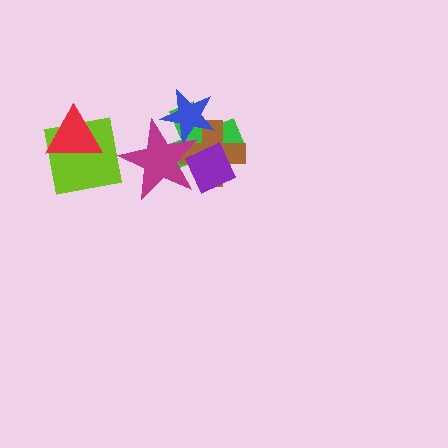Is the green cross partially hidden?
Yes, it is partially covered by another shape.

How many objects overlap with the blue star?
3 objects overlap with the blue star.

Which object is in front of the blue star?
The magenta star is in front of the blue star.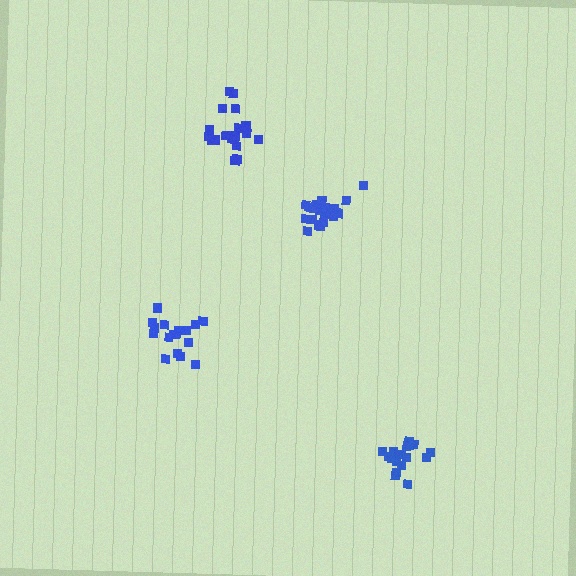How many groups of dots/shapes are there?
There are 4 groups.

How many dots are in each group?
Group 1: 19 dots, Group 2: 17 dots, Group 3: 20 dots, Group 4: 20 dots (76 total).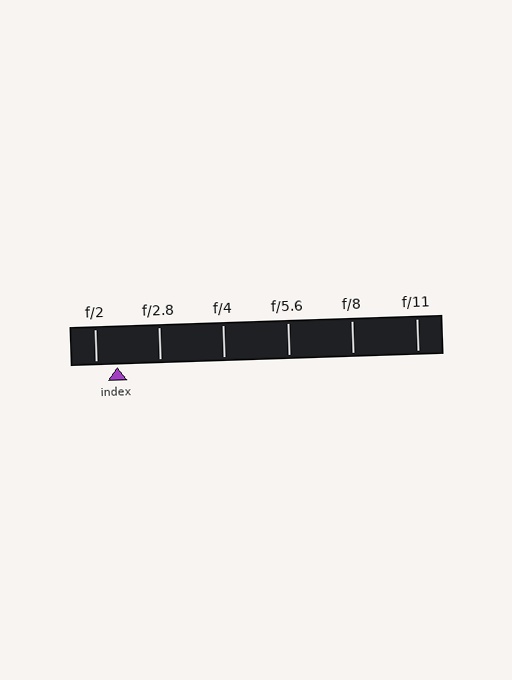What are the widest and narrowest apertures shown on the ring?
The widest aperture shown is f/2 and the narrowest is f/11.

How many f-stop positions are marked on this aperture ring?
There are 6 f-stop positions marked.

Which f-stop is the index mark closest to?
The index mark is closest to f/2.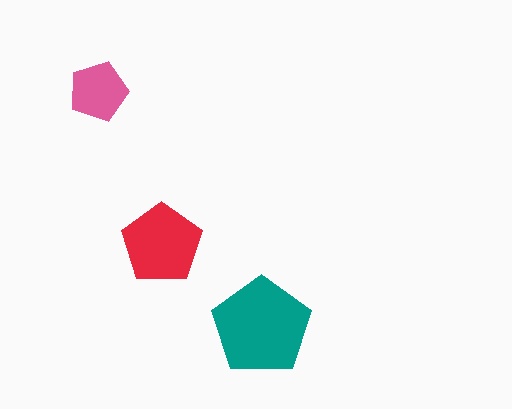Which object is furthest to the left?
The pink pentagon is leftmost.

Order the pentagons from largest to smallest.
the teal one, the red one, the pink one.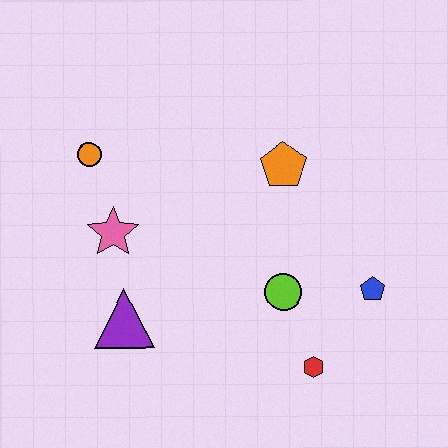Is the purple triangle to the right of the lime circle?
No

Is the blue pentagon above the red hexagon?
Yes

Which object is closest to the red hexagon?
The lime circle is closest to the red hexagon.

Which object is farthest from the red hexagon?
The orange circle is farthest from the red hexagon.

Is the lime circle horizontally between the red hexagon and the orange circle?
Yes